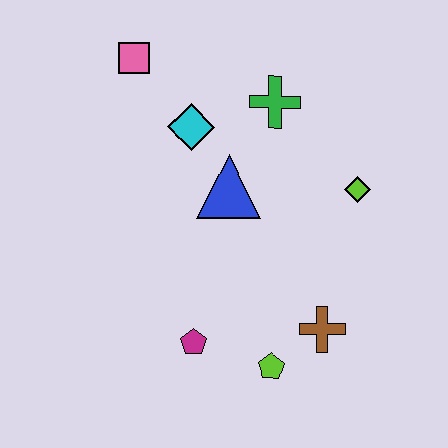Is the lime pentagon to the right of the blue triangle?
Yes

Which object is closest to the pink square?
The cyan diamond is closest to the pink square.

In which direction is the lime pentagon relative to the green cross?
The lime pentagon is below the green cross.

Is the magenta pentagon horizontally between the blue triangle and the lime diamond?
No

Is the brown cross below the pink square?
Yes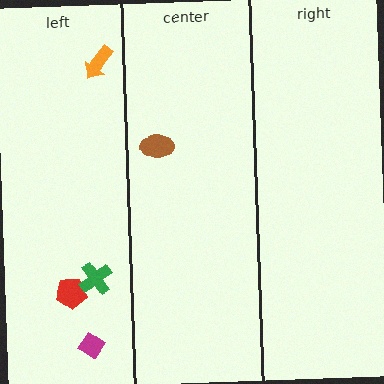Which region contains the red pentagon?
The left region.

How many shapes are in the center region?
1.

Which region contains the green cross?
The left region.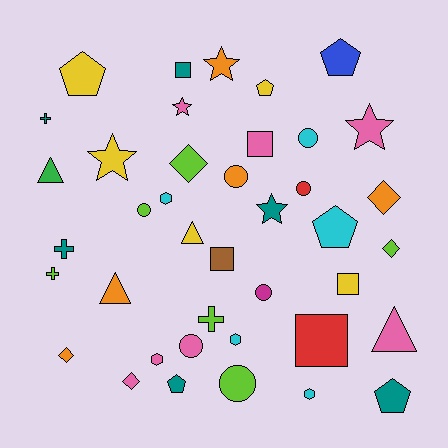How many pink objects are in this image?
There are 7 pink objects.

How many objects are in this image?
There are 40 objects.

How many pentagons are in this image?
There are 6 pentagons.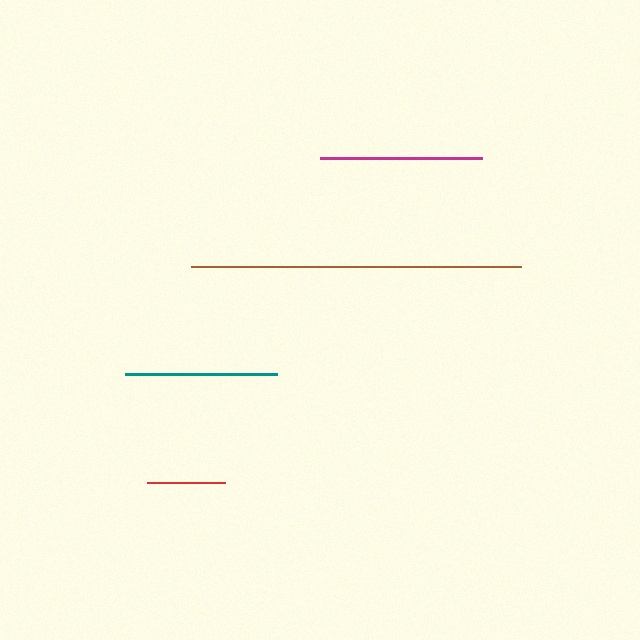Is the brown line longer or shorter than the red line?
The brown line is longer than the red line.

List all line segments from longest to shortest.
From longest to shortest: brown, magenta, teal, red.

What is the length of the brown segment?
The brown segment is approximately 330 pixels long.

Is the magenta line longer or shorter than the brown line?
The brown line is longer than the magenta line.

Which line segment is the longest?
The brown line is the longest at approximately 330 pixels.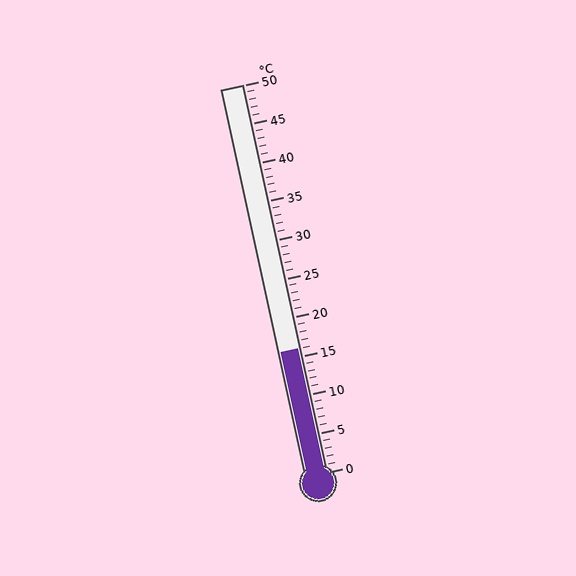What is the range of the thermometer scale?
The thermometer scale ranges from 0°C to 50°C.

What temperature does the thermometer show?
The thermometer shows approximately 16°C.